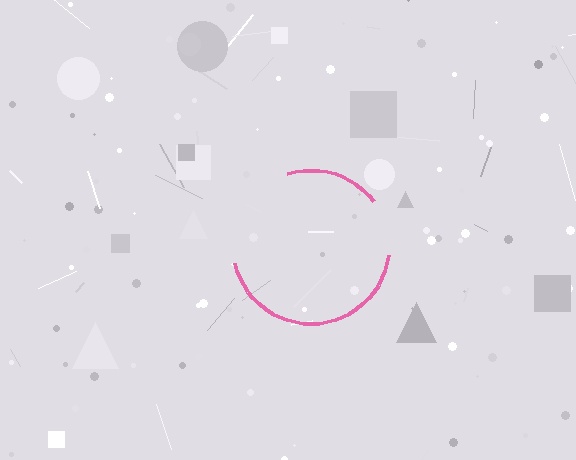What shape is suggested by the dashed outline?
The dashed outline suggests a circle.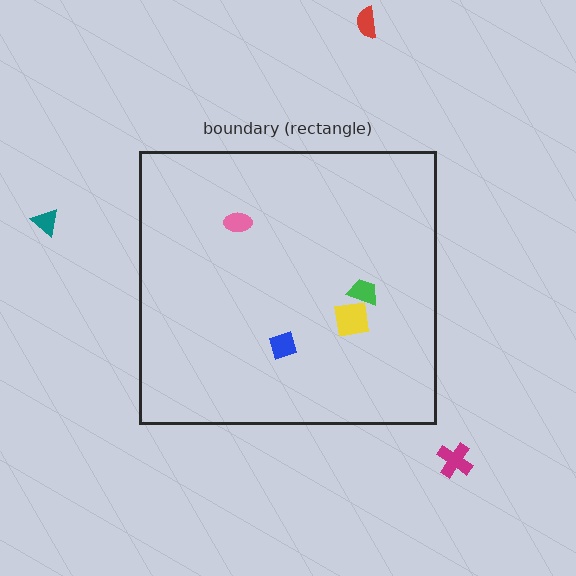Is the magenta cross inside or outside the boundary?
Outside.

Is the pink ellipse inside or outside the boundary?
Inside.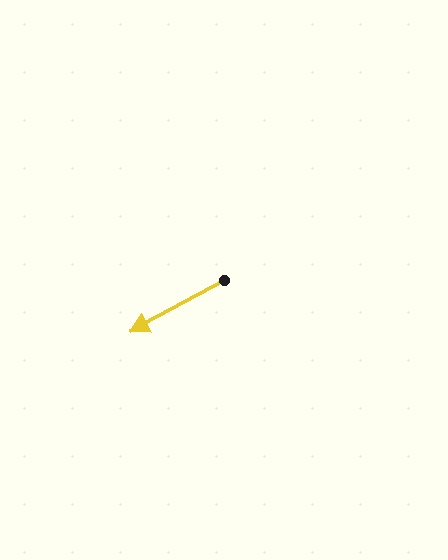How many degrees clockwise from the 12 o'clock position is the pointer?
Approximately 241 degrees.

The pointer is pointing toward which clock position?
Roughly 8 o'clock.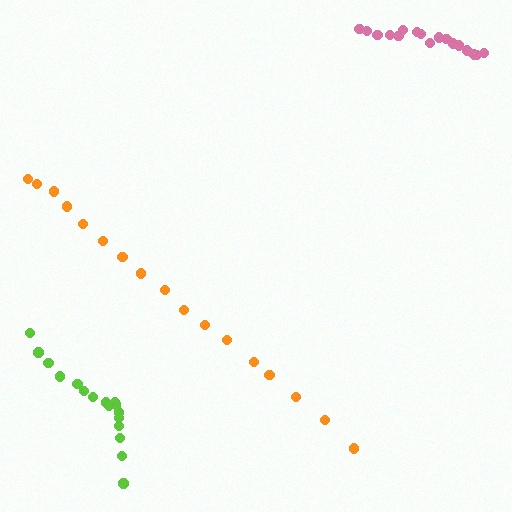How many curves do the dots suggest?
There are 3 distinct paths.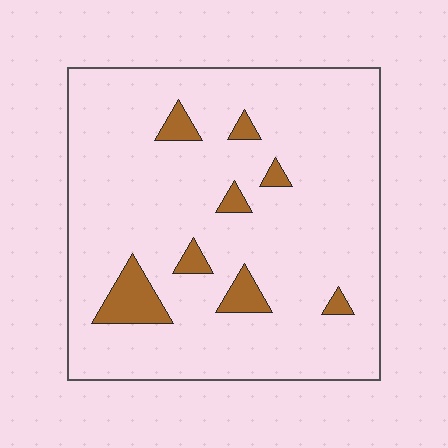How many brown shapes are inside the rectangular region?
8.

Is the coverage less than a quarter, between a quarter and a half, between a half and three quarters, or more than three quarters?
Less than a quarter.